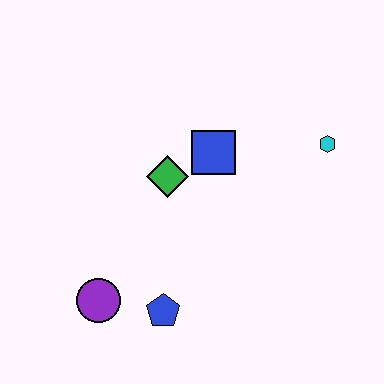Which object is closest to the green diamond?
The blue square is closest to the green diamond.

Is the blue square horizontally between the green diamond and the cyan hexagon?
Yes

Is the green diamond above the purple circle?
Yes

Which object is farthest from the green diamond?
The cyan hexagon is farthest from the green diamond.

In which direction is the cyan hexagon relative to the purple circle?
The cyan hexagon is to the right of the purple circle.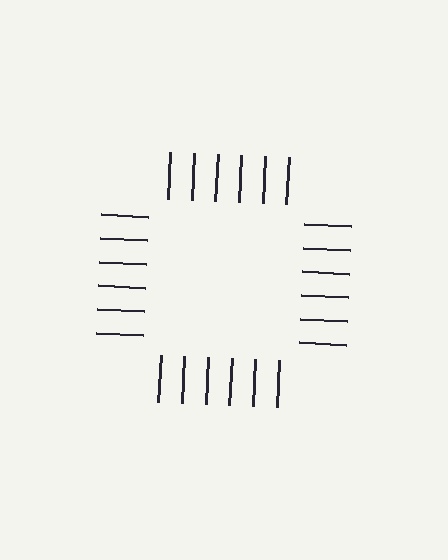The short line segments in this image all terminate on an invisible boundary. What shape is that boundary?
An illusory square — the line segments terminate on its edges but no continuous stroke is drawn.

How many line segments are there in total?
24 — 6 along each of the 4 edges.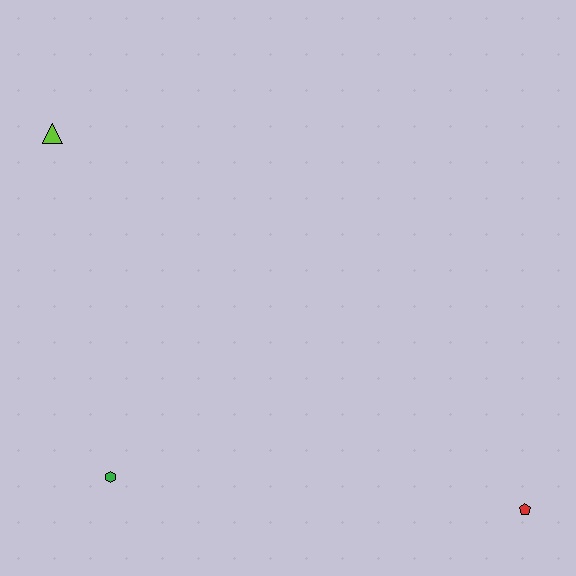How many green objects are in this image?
There is 1 green object.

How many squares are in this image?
There are no squares.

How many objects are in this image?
There are 3 objects.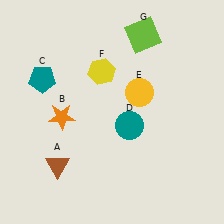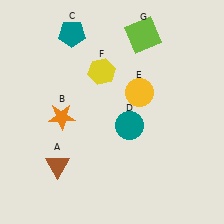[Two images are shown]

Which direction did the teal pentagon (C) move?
The teal pentagon (C) moved up.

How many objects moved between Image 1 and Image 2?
1 object moved between the two images.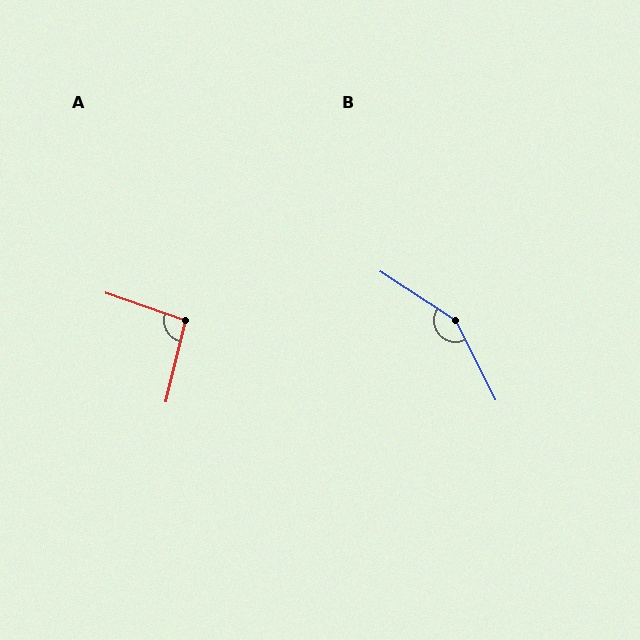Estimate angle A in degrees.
Approximately 95 degrees.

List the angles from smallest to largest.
A (95°), B (150°).